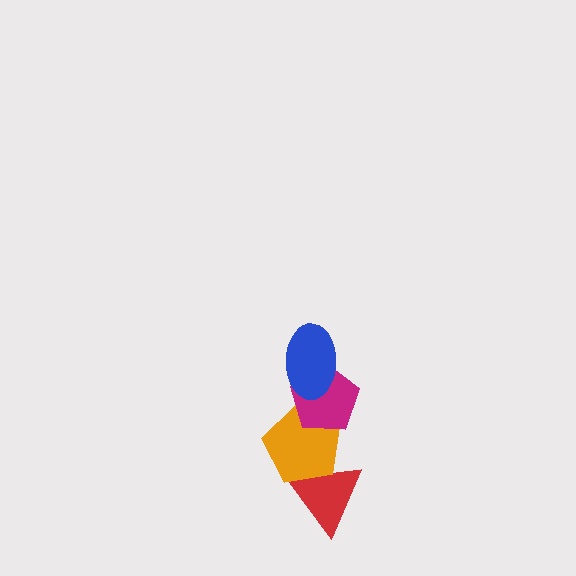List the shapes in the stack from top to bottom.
From top to bottom: the blue ellipse, the magenta pentagon, the orange pentagon, the red triangle.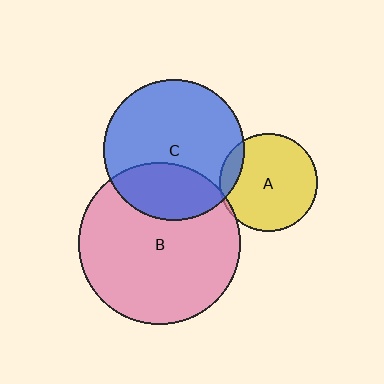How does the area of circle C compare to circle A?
Approximately 2.1 times.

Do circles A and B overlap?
Yes.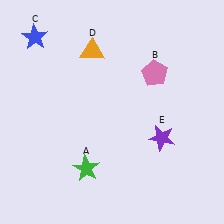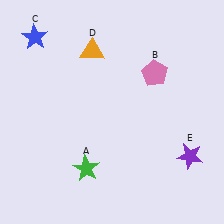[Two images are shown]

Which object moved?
The purple star (E) moved right.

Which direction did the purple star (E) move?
The purple star (E) moved right.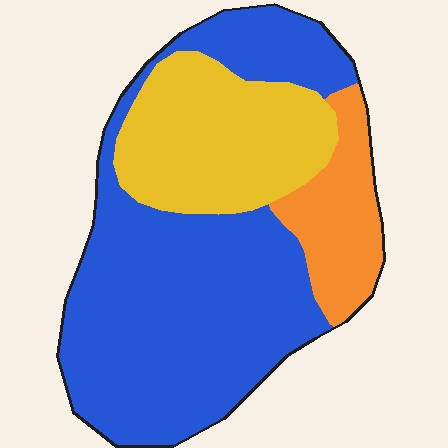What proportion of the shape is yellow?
Yellow takes up between a sixth and a third of the shape.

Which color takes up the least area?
Orange, at roughly 15%.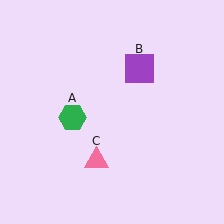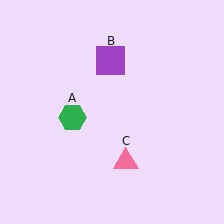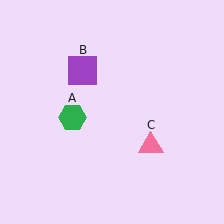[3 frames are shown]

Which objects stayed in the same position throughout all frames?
Green hexagon (object A) remained stationary.